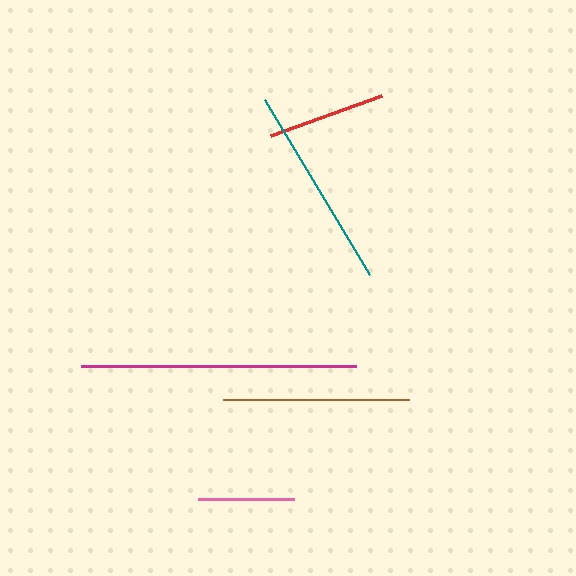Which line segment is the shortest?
The pink line is the shortest at approximately 97 pixels.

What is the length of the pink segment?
The pink segment is approximately 97 pixels long.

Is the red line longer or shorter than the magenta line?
The magenta line is longer than the red line.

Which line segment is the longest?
The magenta line is the longest at approximately 275 pixels.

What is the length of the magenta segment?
The magenta segment is approximately 275 pixels long.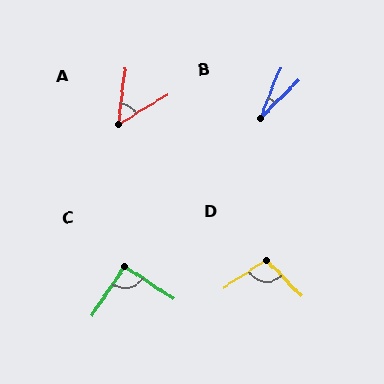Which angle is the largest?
D, at approximately 102 degrees.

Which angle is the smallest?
B, at approximately 23 degrees.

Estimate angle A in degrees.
Approximately 52 degrees.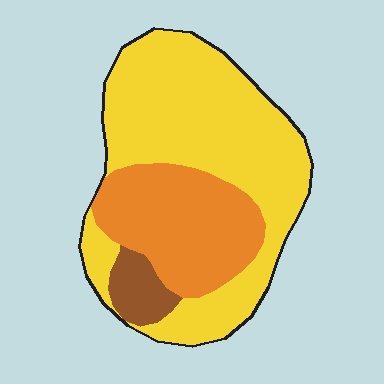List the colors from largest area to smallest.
From largest to smallest: yellow, orange, brown.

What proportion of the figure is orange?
Orange takes up about one third (1/3) of the figure.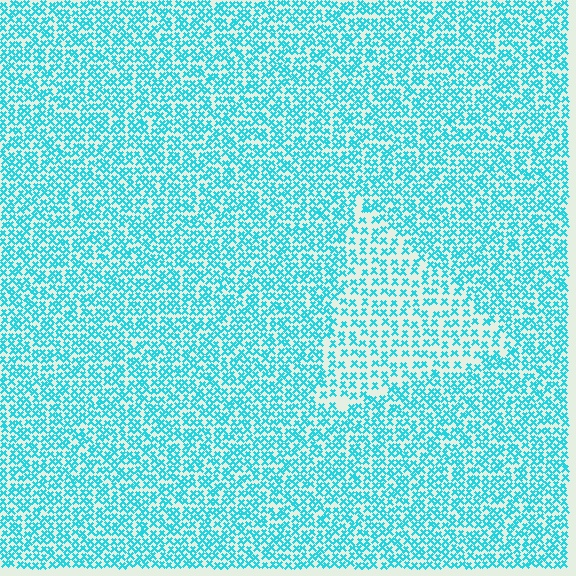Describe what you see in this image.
The image contains small cyan elements arranged at two different densities. A triangle-shaped region is visible where the elements are less densely packed than the surrounding area.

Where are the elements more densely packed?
The elements are more densely packed outside the triangle boundary.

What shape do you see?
I see a triangle.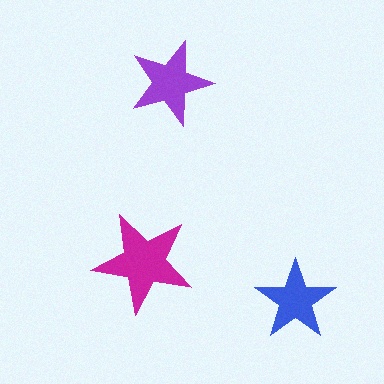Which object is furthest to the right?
The blue star is rightmost.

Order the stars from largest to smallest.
the magenta one, the purple one, the blue one.